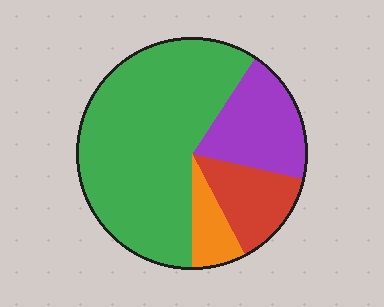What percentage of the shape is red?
Red takes up about one eighth (1/8) of the shape.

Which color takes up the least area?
Orange, at roughly 10%.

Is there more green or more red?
Green.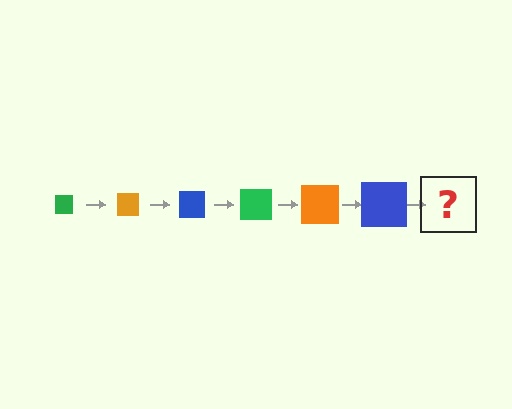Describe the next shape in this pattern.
It should be a green square, larger than the previous one.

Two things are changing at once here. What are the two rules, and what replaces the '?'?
The two rules are that the square grows larger each step and the color cycles through green, orange, and blue. The '?' should be a green square, larger than the previous one.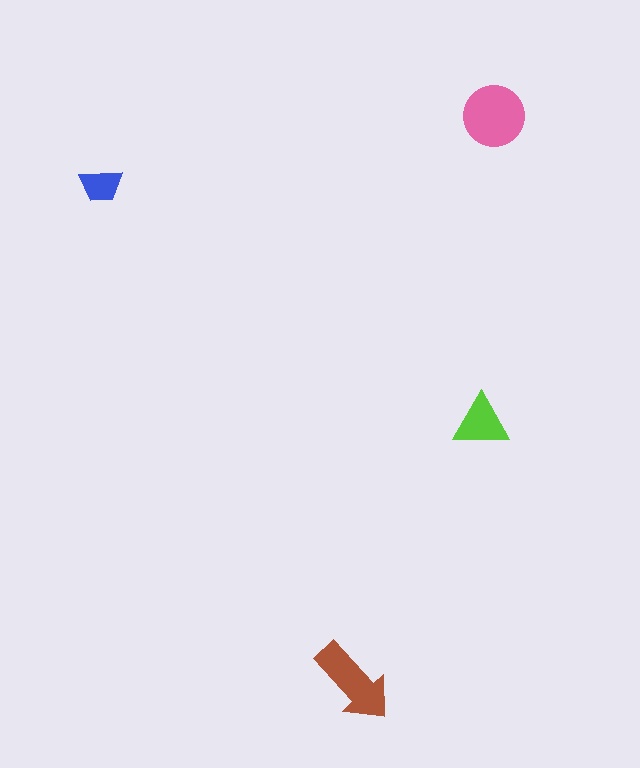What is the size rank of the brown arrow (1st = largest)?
2nd.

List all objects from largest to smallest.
The pink circle, the brown arrow, the lime triangle, the blue trapezoid.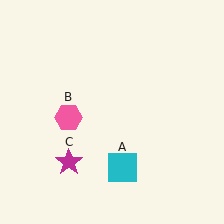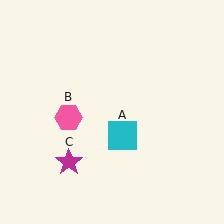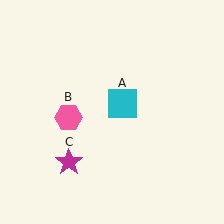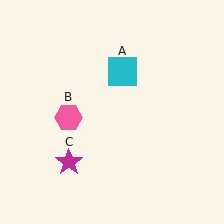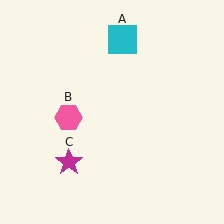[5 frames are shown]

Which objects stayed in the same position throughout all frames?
Pink hexagon (object B) and magenta star (object C) remained stationary.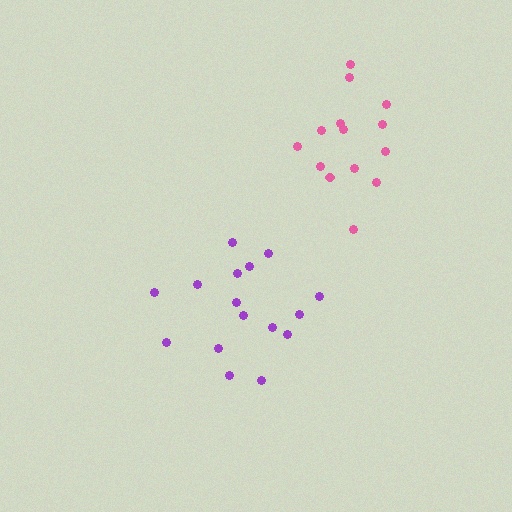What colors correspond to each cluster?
The clusters are colored: purple, pink.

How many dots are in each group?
Group 1: 16 dots, Group 2: 14 dots (30 total).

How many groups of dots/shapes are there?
There are 2 groups.